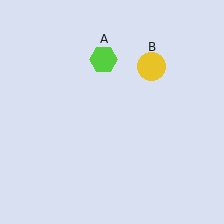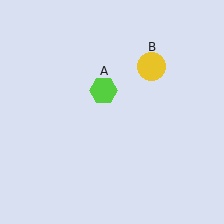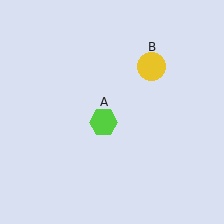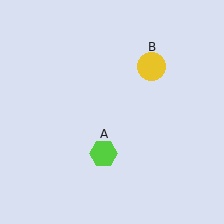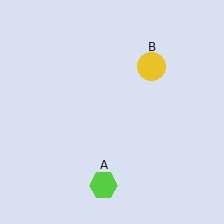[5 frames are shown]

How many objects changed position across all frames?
1 object changed position: lime hexagon (object A).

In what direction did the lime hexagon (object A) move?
The lime hexagon (object A) moved down.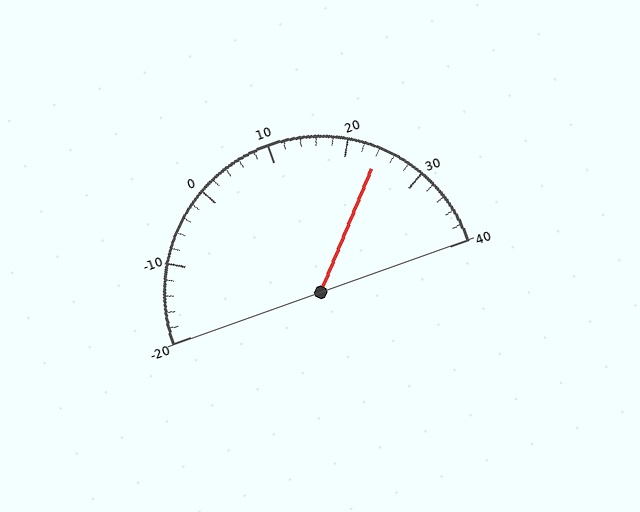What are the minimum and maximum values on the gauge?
The gauge ranges from -20 to 40.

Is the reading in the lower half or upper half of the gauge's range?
The reading is in the upper half of the range (-20 to 40).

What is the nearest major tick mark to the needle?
The nearest major tick mark is 20.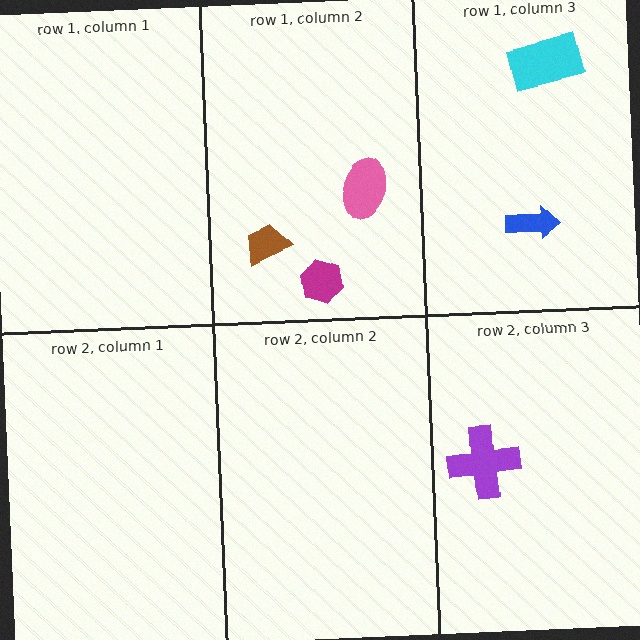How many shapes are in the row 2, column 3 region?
1.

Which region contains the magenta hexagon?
The row 1, column 2 region.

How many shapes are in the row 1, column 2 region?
3.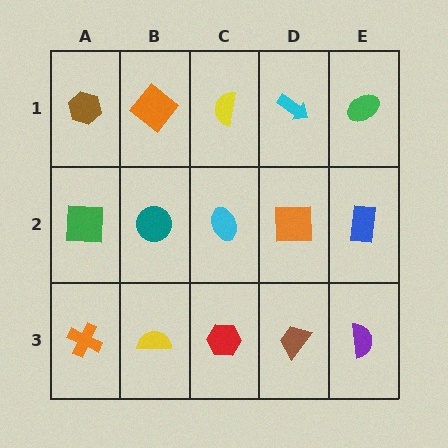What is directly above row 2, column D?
A cyan arrow.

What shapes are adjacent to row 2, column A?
A brown hexagon (row 1, column A), an orange cross (row 3, column A), a teal circle (row 2, column B).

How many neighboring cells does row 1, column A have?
2.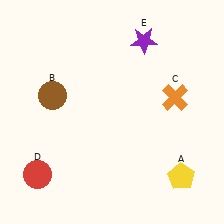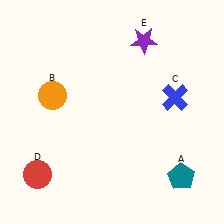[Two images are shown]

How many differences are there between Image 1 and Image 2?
There are 3 differences between the two images.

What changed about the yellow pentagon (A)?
In Image 1, A is yellow. In Image 2, it changed to teal.